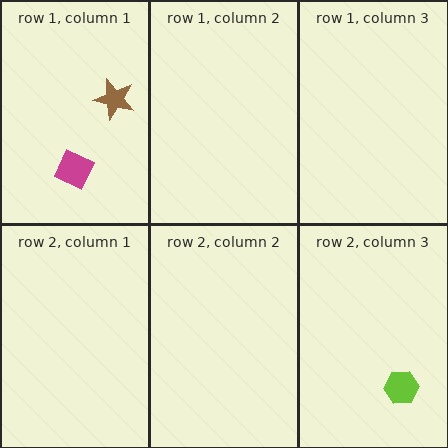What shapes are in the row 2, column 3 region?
The lime hexagon.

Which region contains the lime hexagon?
The row 2, column 3 region.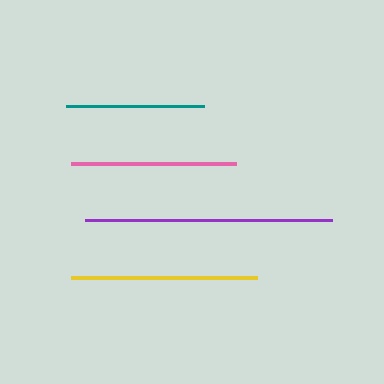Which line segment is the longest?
The purple line is the longest at approximately 247 pixels.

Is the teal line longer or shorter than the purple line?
The purple line is longer than the teal line.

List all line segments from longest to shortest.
From longest to shortest: purple, yellow, pink, teal.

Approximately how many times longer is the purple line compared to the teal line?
The purple line is approximately 1.8 times the length of the teal line.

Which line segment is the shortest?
The teal line is the shortest at approximately 138 pixels.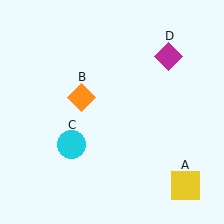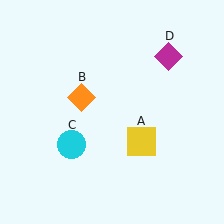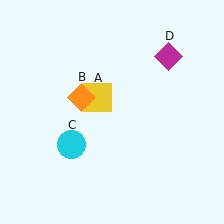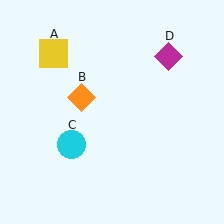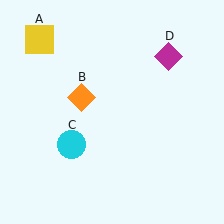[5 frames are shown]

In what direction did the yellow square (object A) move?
The yellow square (object A) moved up and to the left.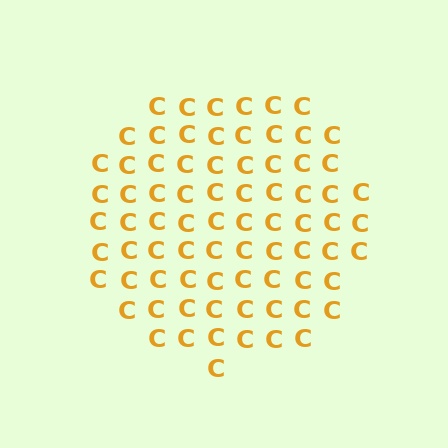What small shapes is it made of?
It is made of small letter C's.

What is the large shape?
The large shape is a circle.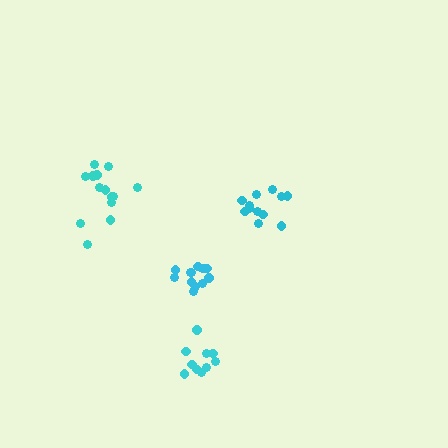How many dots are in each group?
Group 1: 12 dots, Group 2: 10 dots, Group 3: 13 dots, Group 4: 15 dots (50 total).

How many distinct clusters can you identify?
There are 4 distinct clusters.